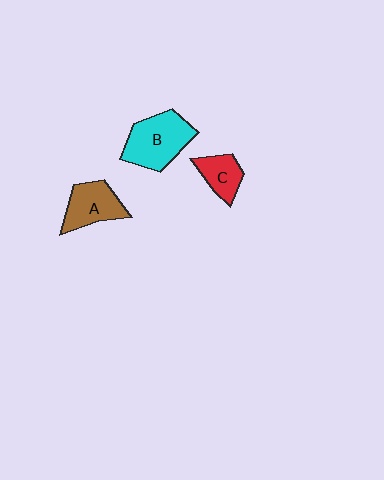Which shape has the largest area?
Shape B (cyan).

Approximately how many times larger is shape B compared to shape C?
Approximately 1.9 times.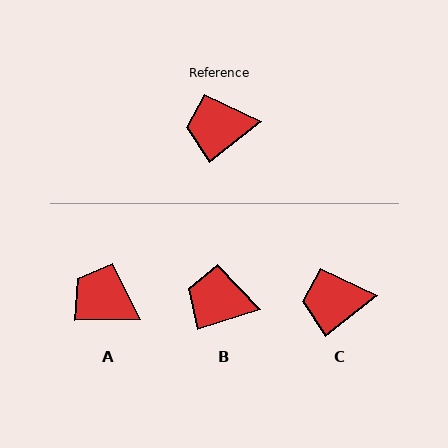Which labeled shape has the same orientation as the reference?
C.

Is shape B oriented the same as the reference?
No, it is off by about 21 degrees.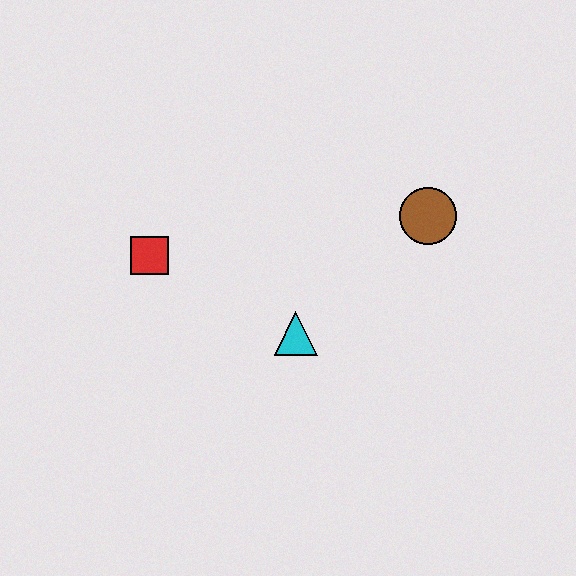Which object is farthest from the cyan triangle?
The brown circle is farthest from the cyan triangle.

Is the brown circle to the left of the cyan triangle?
No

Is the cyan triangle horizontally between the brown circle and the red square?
Yes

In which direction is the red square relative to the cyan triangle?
The red square is to the left of the cyan triangle.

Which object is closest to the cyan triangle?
The red square is closest to the cyan triangle.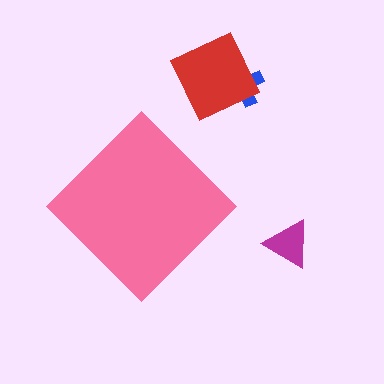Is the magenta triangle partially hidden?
No, the magenta triangle is fully visible.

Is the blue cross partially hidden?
No, the blue cross is fully visible.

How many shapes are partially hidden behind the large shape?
0 shapes are partially hidden.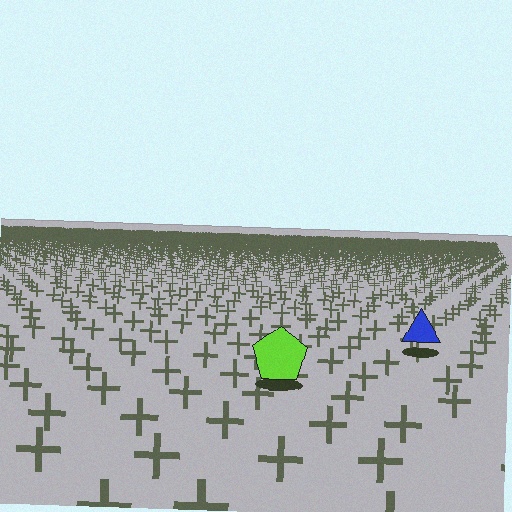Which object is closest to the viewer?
The lime pentagon is closest. The texture marks near it are larger and more spread out.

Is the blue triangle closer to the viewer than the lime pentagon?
No. The lime pentagon is closer — you can tell from the texture gradient: the ground texture is coarser near it.